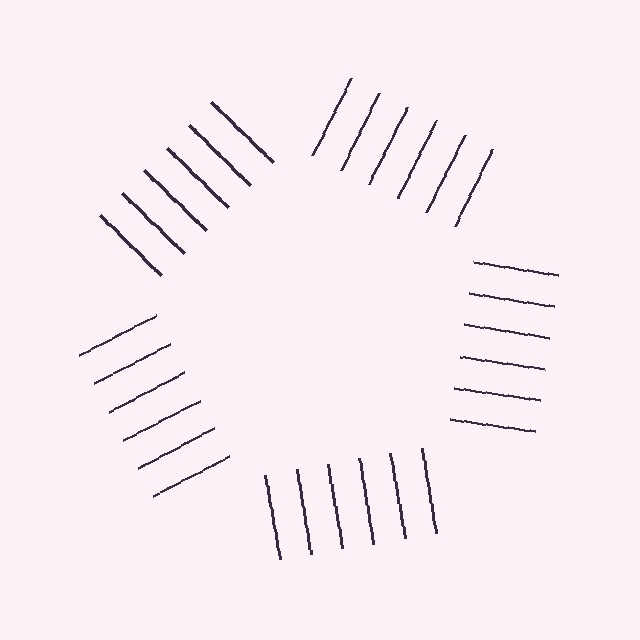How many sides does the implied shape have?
5 sides — the line-ends trace a pentagon.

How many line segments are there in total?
30 — 6 along each of the 5 edges.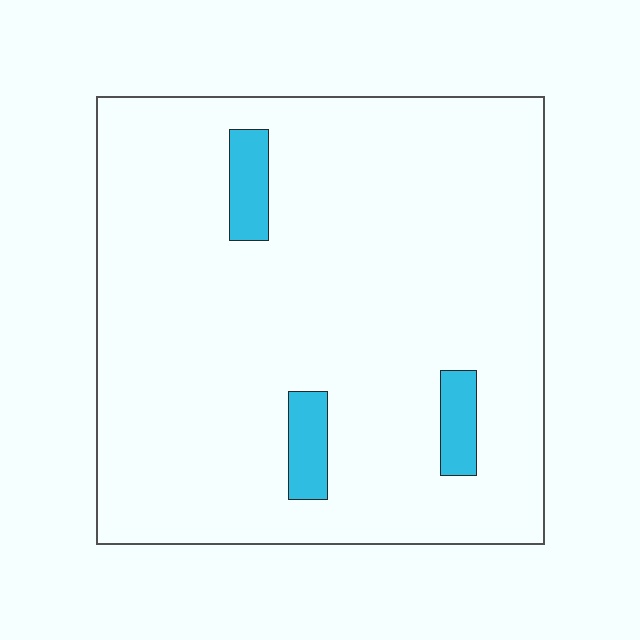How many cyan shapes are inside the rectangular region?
3.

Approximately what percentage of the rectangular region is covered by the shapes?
Approximately 5%.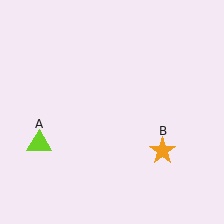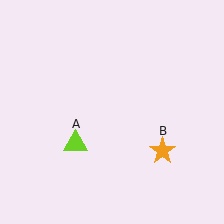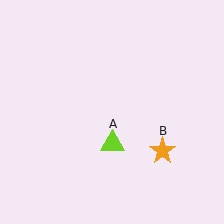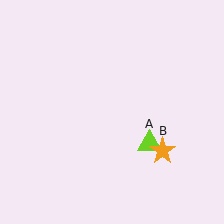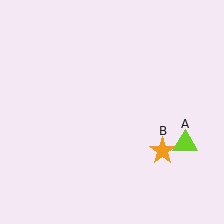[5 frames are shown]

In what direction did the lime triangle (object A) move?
The lime triangle (object A) moved right.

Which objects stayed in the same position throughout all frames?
Orange star (object B) remained stationary.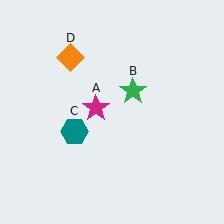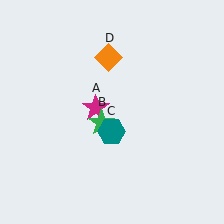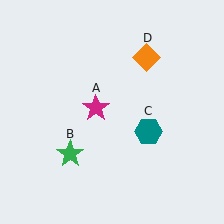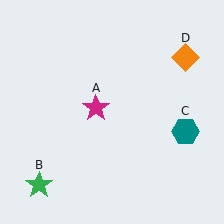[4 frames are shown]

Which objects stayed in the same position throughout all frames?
Magenta star (object A) remained stationary.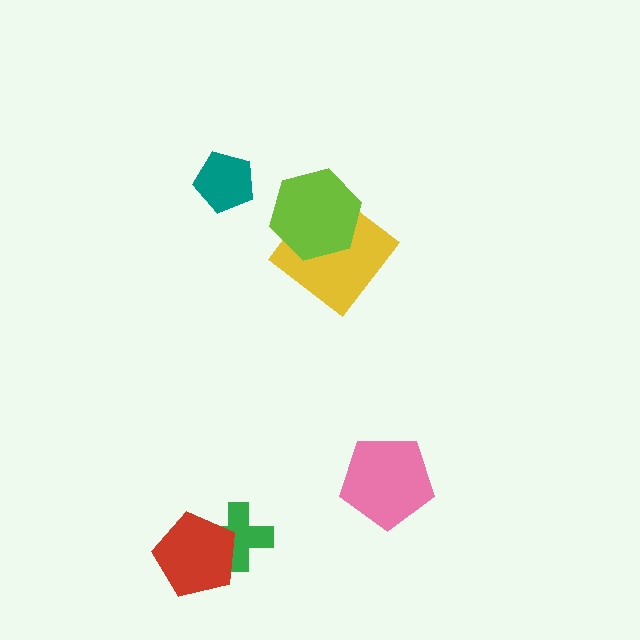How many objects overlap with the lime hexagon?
1 object overlaps with the lime hexagon.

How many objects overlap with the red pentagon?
1 object overlaps with the red pentagon.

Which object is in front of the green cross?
The red pentagon is in front of the green cross.